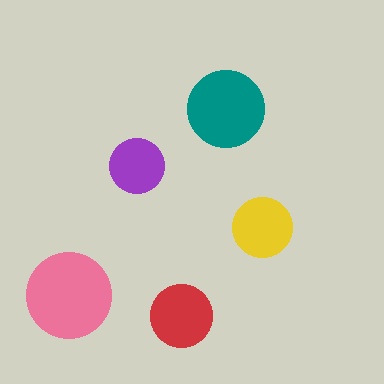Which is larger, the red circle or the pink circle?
The pink one.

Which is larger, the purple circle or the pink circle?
The pink one.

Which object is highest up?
The teal circle is topmost.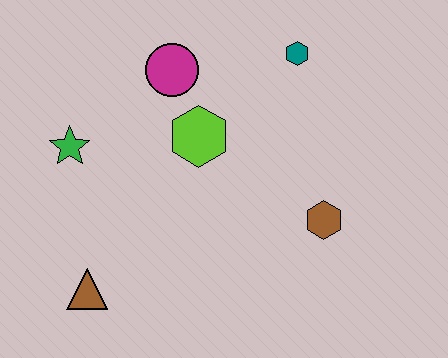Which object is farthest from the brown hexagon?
The green star is farthest from the brown hexagon.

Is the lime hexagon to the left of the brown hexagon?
Yes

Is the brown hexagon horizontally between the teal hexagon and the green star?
No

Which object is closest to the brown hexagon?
The lime hexagon is closest to the brown hexagon.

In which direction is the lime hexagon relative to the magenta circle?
The lime hexagon is below the magenta circle.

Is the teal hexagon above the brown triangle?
Yes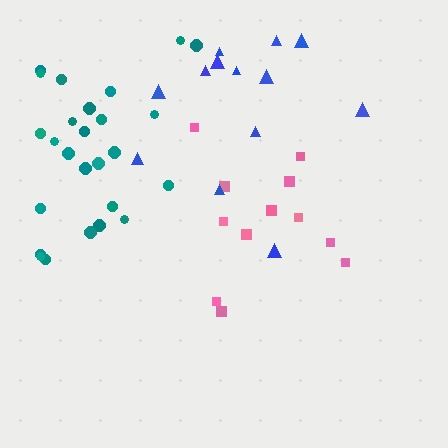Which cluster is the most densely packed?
Teal.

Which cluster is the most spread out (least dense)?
Blue.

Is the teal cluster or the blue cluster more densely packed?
Teal.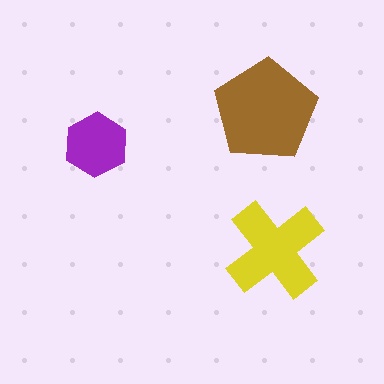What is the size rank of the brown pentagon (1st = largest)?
1st.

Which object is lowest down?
The yellow cross is bottommost.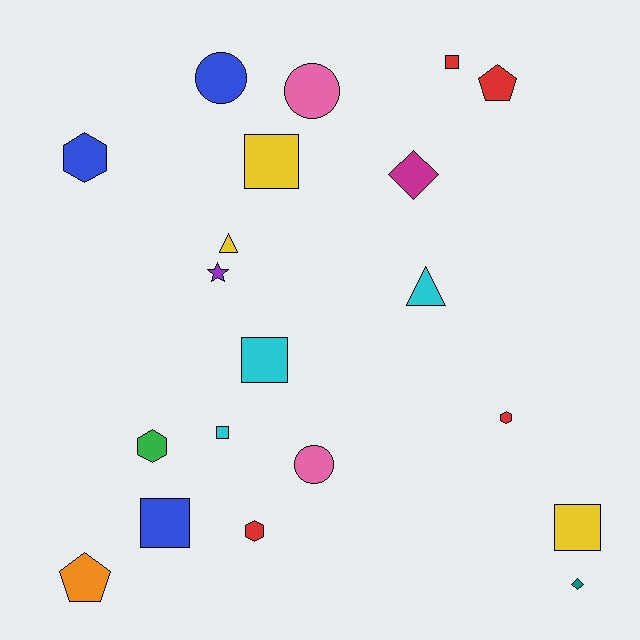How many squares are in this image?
There are 6 squares.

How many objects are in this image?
There are 20 objects.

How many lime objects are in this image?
There are no lime objects.